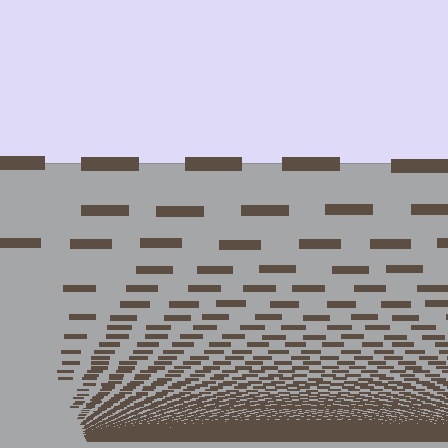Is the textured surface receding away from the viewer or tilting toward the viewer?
The surface appears to tilt toward the viewer. Texture elements get larger and sparser toward the top.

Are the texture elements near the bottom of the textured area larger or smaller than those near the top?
Smaller. The gradient is inverted — elements near the bottom are smaller and denser.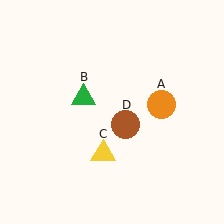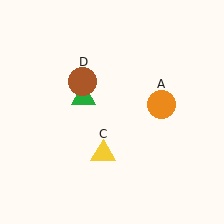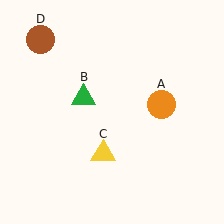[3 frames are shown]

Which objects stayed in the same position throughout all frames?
Orange circle (object A) and green triangle (object B) and yellow triangle (object C) remained stationary.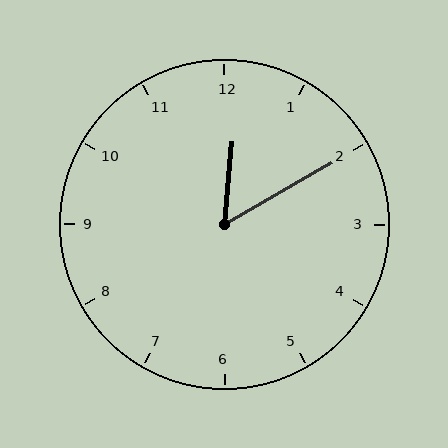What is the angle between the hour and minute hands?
Approximately 55 degrees.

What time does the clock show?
12:10.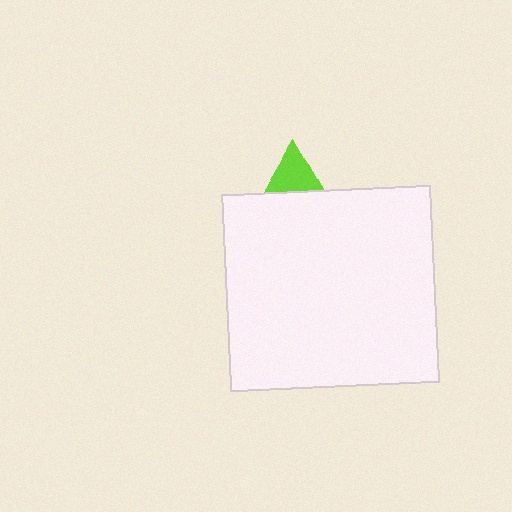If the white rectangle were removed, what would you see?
You would see the complete lime triangle.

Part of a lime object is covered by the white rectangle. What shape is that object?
It is a triangle.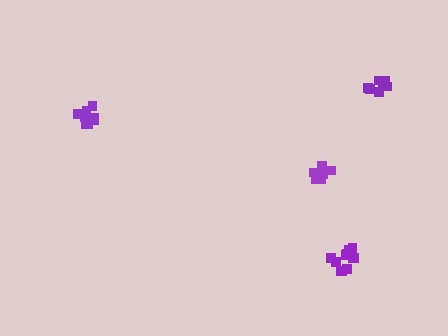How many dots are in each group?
Group 1: 12 dots, Group 2: 7 dots, Group 3: 8 dots, Group 4: 7 dots (34 total).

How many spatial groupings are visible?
There are 4 spatial groupings.